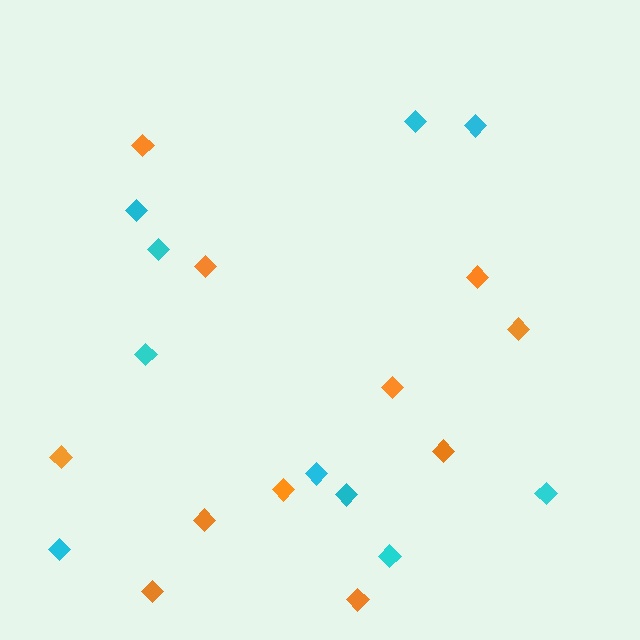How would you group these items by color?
There are 2 groups: one group of cyan diamonds (10) and one group of orange diamonds (11).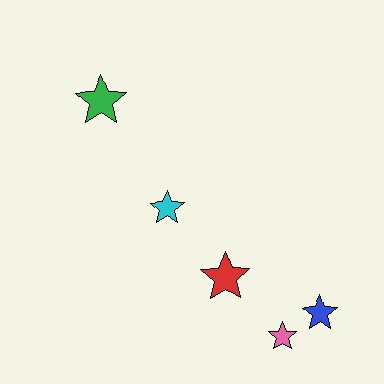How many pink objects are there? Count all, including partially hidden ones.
There is 1 pink object.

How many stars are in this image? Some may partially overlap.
There are 5 stars.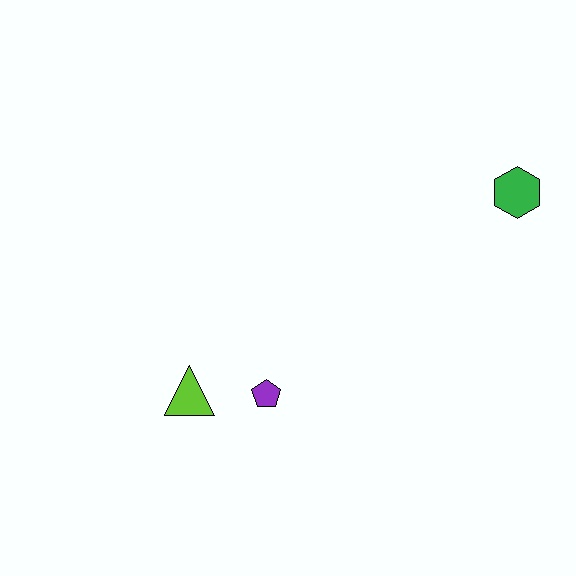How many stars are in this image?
There are no stars.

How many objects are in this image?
There are 3 objects.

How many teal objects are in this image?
There are no teal objects.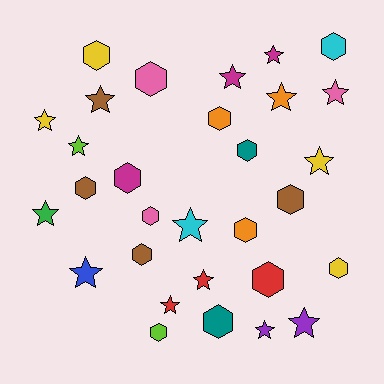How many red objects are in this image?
There are 3 red objects.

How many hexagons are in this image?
There are 15 hexagons.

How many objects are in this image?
There are 30 objects.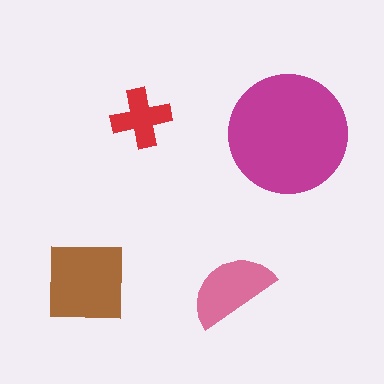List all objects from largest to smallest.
The magenta circle, the brown square, the pink semicircle, the red cross.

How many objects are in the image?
There are 4 objects in the image.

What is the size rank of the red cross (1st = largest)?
4th.